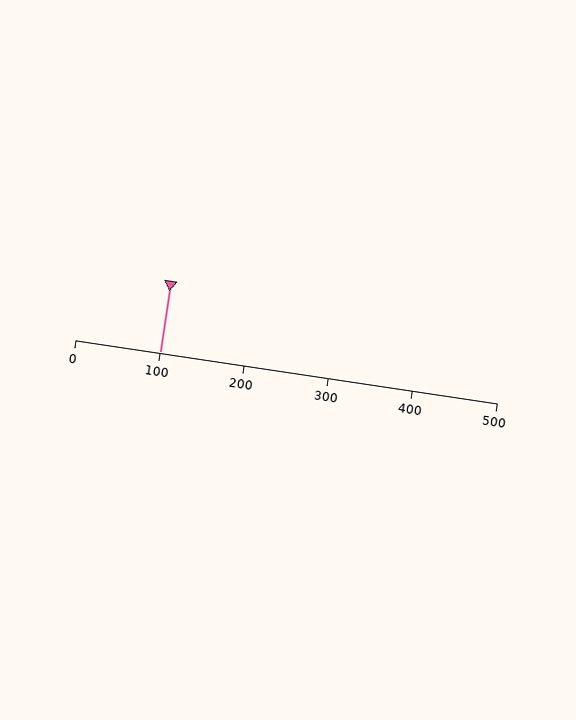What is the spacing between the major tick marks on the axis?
The major ticks are spaced 100 apart.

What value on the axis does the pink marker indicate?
The marker indicates approximately 100.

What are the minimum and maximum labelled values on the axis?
The axis runs from 0 to 500.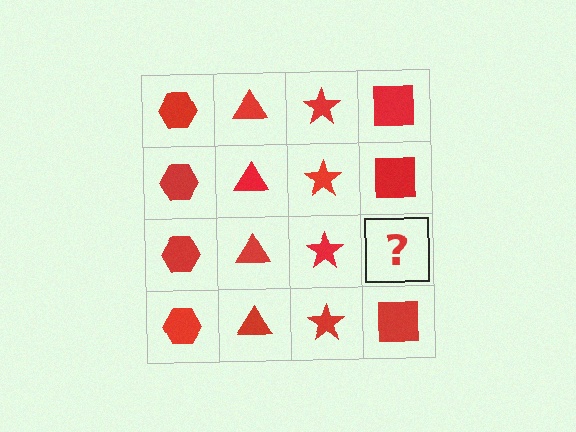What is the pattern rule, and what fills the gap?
The rule is that each column has a consistent shape. The gap should be filled with a red square.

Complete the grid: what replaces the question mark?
The question mark should be replaced with a red square.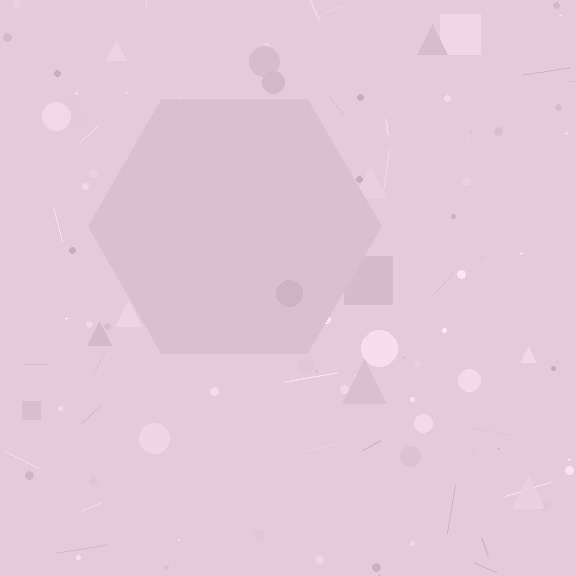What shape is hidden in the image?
A hexagon is hidden in the image.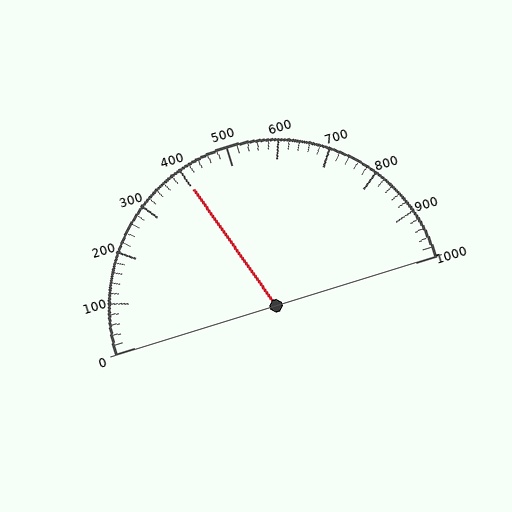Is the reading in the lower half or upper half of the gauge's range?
The reading is in the lower half of the range (0 to 1000).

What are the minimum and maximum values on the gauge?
The gauge ranges from 0 to 1000.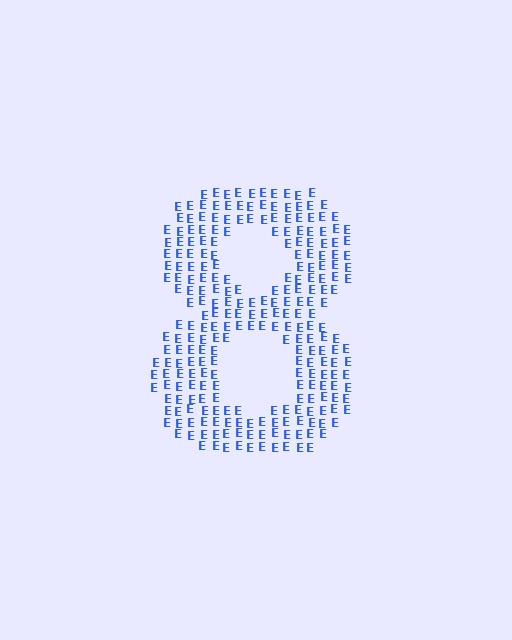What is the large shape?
The large shape is the digit 8.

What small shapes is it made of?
It is made of small letter E's.